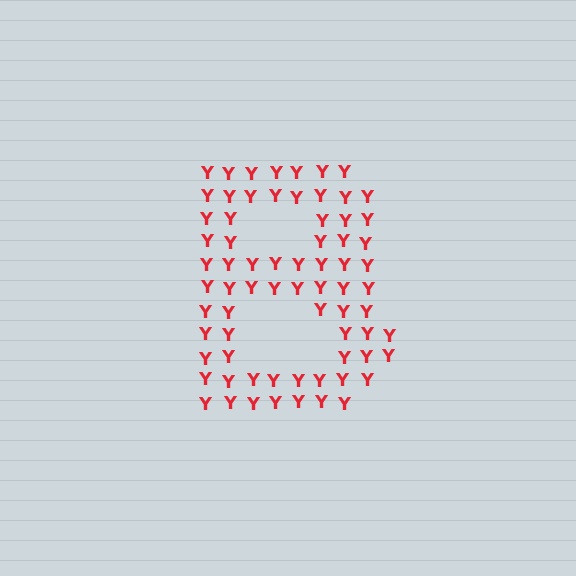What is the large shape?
The large shape is the letter B.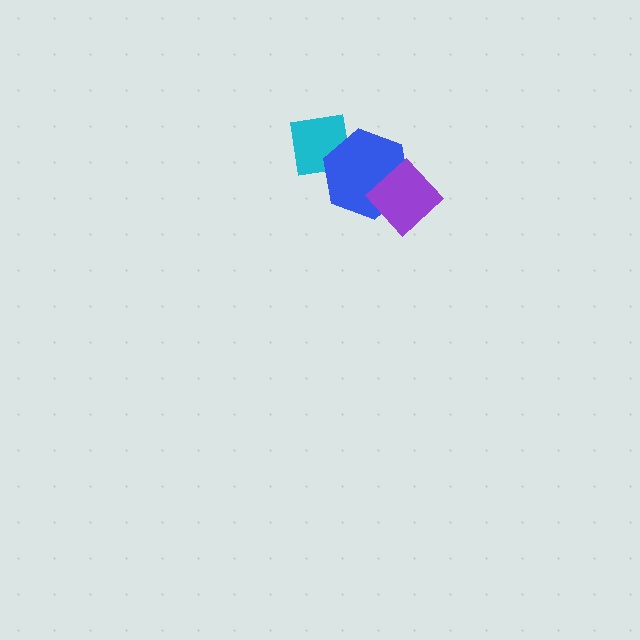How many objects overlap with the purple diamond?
1 object overlaps with the purple diamond.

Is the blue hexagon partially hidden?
Yes, it is partially covered by another shape.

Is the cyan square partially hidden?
Yes, it is partially covered by another shape.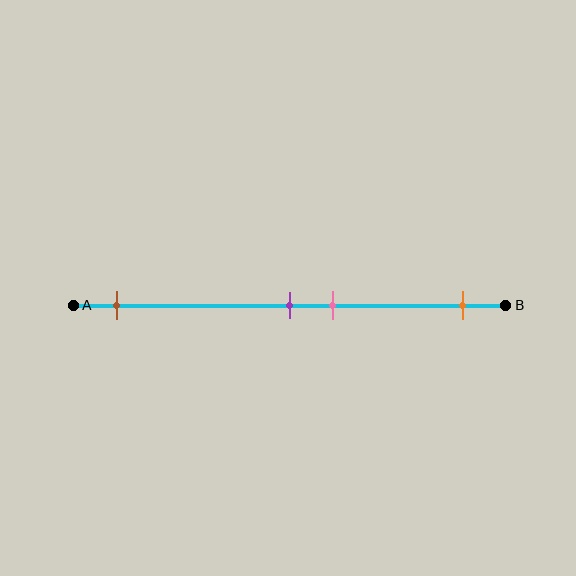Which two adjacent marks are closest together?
The purple and pink marks are the closest adjacent pair.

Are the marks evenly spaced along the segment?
No, the marks are not evenly spaced.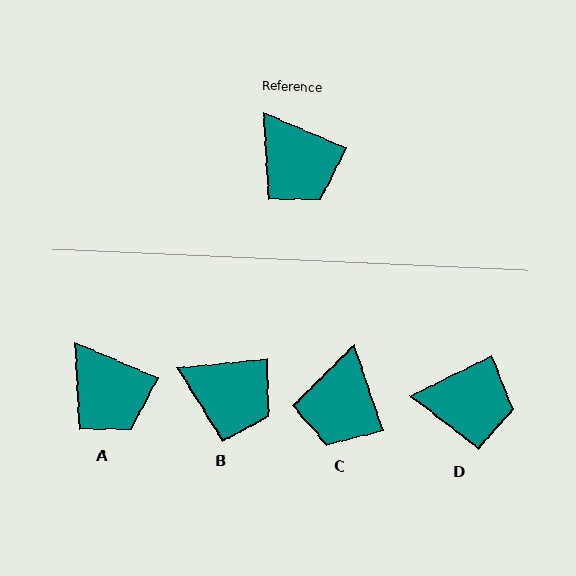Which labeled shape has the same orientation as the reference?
A.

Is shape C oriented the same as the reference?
No, it is off by about 48 degrees.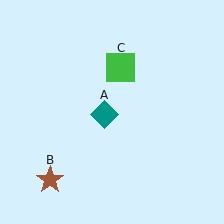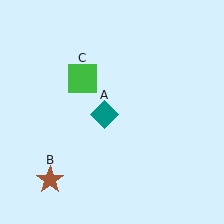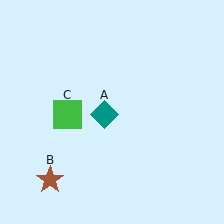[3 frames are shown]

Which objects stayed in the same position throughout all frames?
Teal diamond (object A) and brown star (object B) remained stationary.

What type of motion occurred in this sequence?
The green square (object C) rotated counterclockwise around the center of the scene.